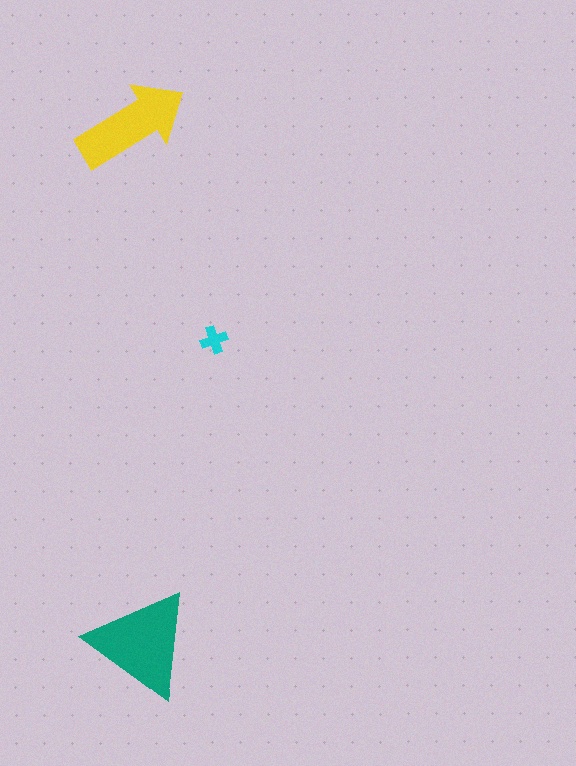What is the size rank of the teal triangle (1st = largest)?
1st.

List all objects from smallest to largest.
The cyan cross, the yellow arrow, the teal triangle.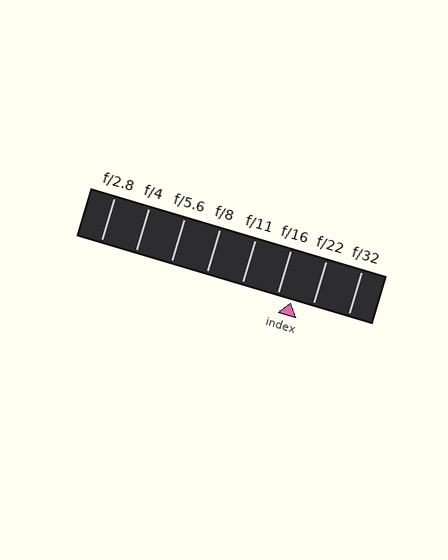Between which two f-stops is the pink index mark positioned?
The index mark is between f/16 and f/22.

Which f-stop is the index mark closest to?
The index mark is closest to f/16.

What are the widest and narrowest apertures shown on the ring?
The widest aperture shown is f/2.8 and the narrowest is f/32.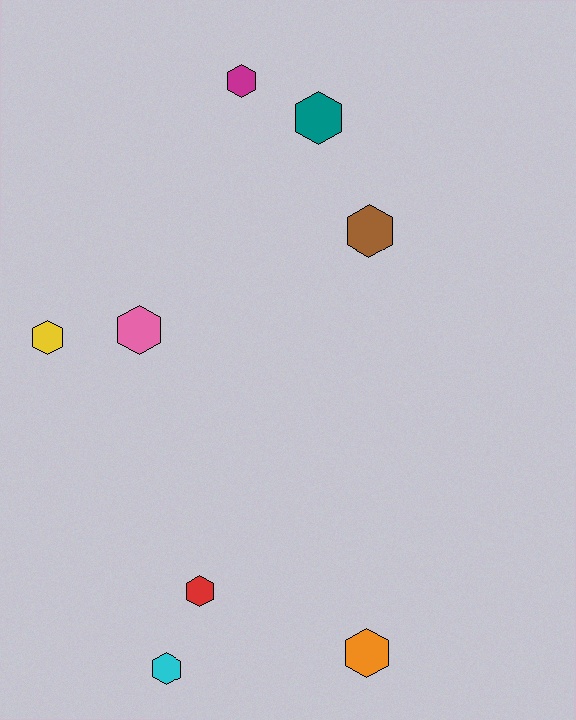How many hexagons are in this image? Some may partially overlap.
There are 8 hexagons.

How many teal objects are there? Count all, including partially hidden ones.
There is 1 teal object.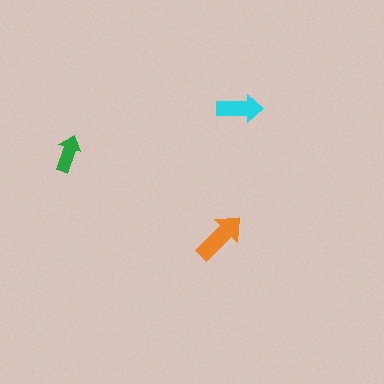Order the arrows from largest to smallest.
the orange one, the cyan one, the green one.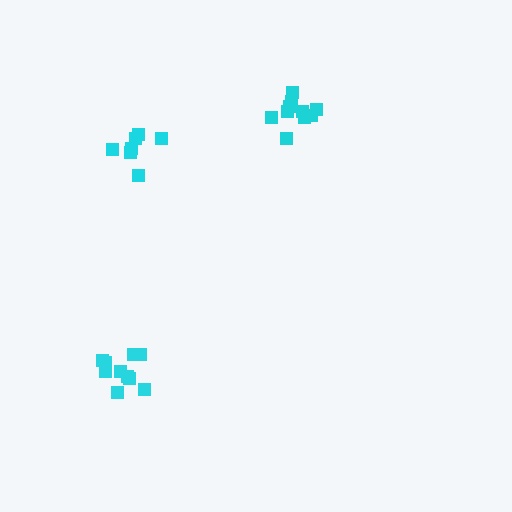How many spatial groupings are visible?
There are 3 spatial groupings.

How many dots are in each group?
Group 1: 7 dots, Group 2: 10 dots, Group 3: 10 dots (27 total).